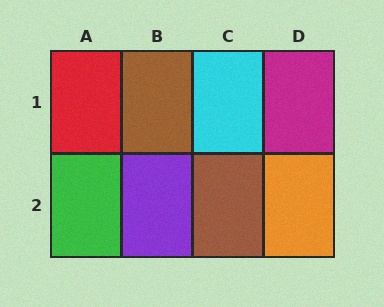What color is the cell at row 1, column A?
Red.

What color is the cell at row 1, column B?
Brown.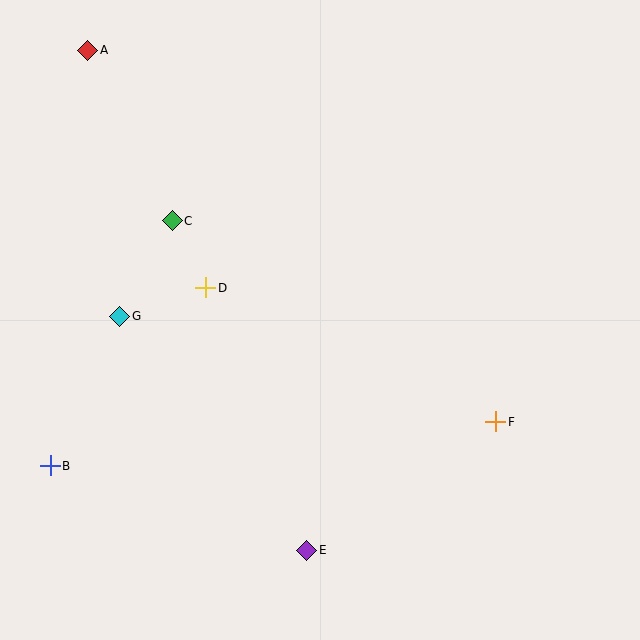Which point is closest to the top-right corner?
Point F is closest to the top-right corner.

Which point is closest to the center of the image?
Point D at (206, 288) is closest to the center.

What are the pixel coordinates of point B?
Point B is at (50, 466).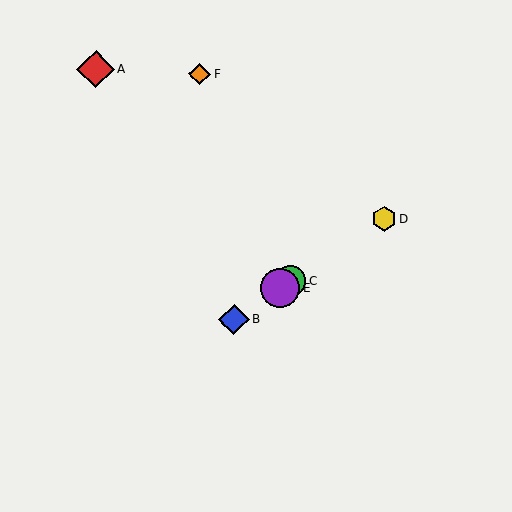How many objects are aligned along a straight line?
4 objects (B, C, D, E) are aligned along a straight line.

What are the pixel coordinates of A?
Object A is at (96, 69).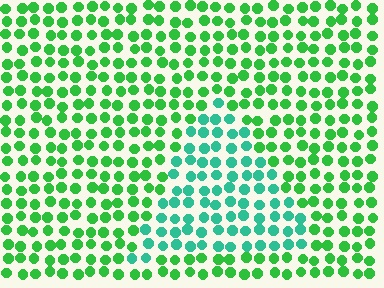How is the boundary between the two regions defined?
The boundary is defined purely by a slight shift in hue (about 36 degrees). Spacing, size, and orientation are identical on both sides.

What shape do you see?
I see a triangle.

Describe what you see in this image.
The image is filled with small green elements in a uniform arrangement. A triangle-shaped region is visible where the elements are tinted to a slightly different hue, forming a subtle color boundary.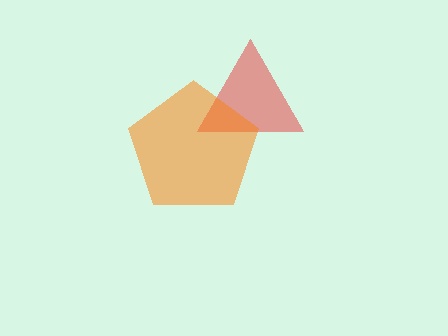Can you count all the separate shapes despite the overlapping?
Yes, there are 2 separate shapes.